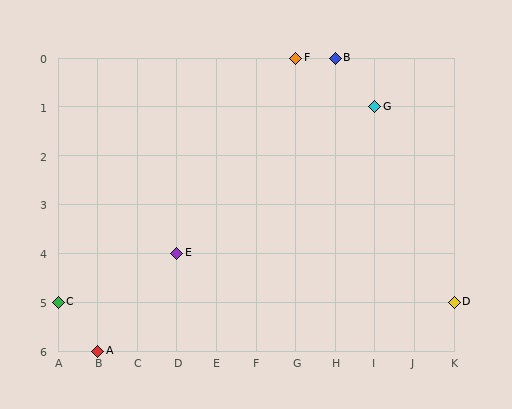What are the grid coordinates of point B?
Point B is at grid coordinates (H, 0).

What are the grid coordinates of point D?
Point D is at grid coordinates (K, 5).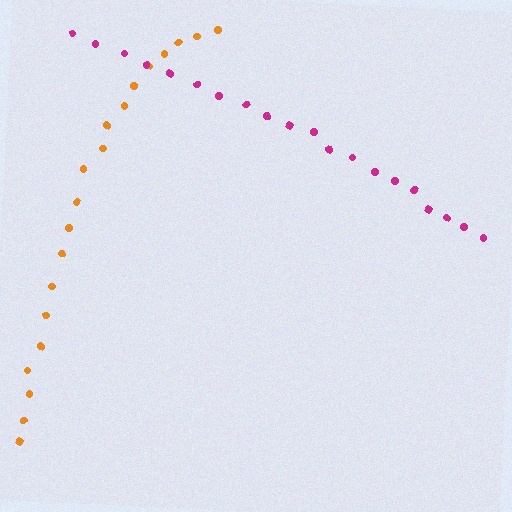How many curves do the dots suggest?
There are 2 distinct paths.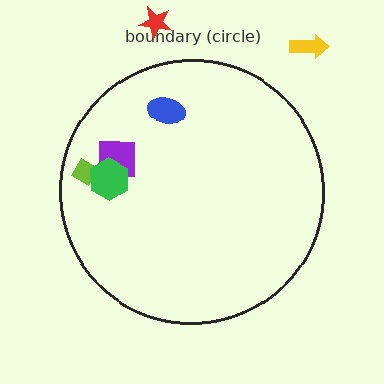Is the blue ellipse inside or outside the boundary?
Inside.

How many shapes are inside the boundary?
4 inside, 2 outside.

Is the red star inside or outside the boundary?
Outside.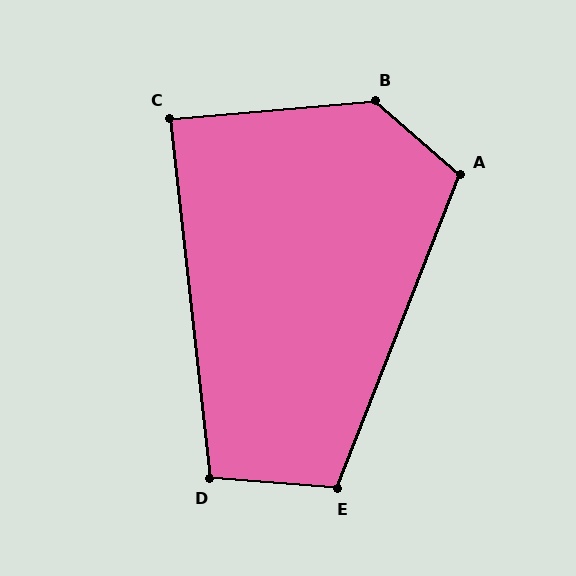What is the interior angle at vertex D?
Approximately 101 degrees (obtuse).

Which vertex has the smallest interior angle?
C, at approximately 89 degrees.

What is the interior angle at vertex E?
Approximately 107 degrees (obtuse).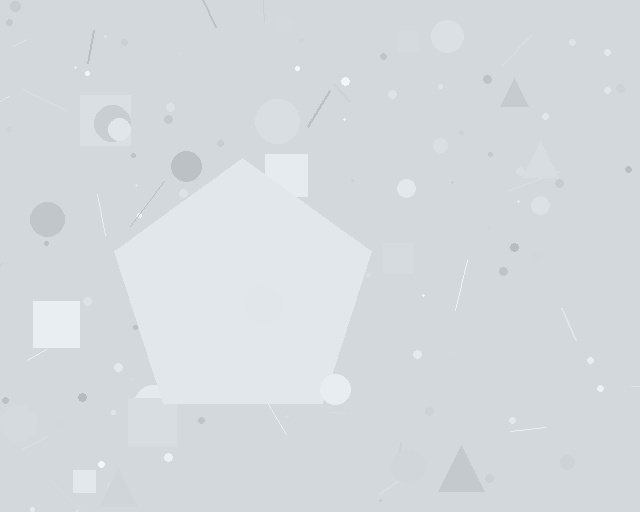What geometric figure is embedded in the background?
A pentagon is embedded in the background.